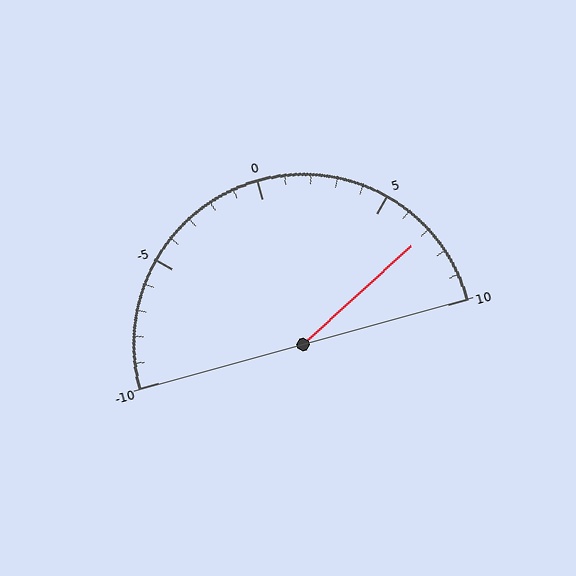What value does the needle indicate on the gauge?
The needle indicates approximately 7.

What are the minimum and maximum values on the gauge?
The gauge ranges from -10 to 10.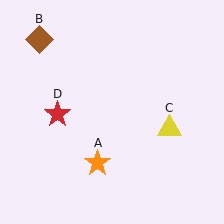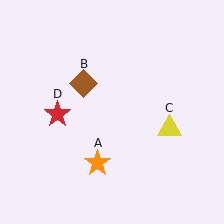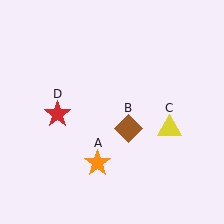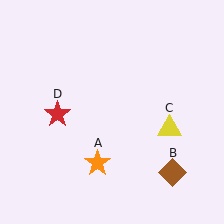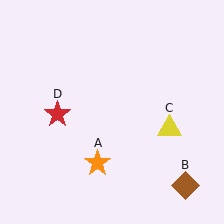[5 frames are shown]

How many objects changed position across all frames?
1 object changed position: brown diamond (object B).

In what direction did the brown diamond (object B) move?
The brown diamond (object B) moved down and to the right.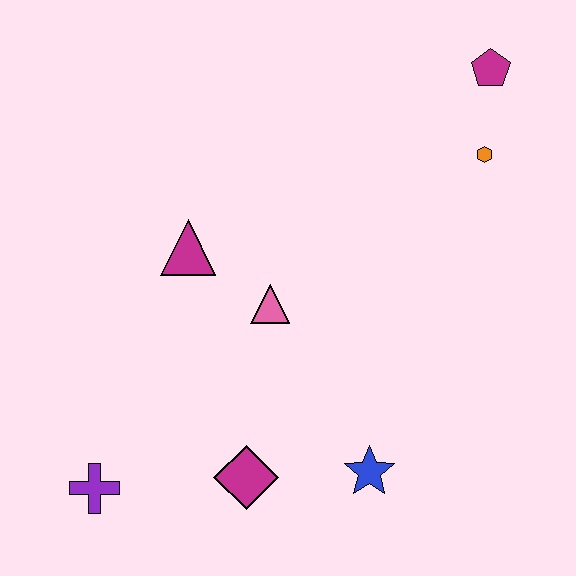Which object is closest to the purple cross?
The magenta diamond is closest to the purple cross.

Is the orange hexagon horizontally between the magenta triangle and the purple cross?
No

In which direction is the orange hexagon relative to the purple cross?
The orange hexagon is to the right of the purple cross.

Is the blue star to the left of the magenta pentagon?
Yes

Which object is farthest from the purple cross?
The magenta pentagon is farthest from the purple cross.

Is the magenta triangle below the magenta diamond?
No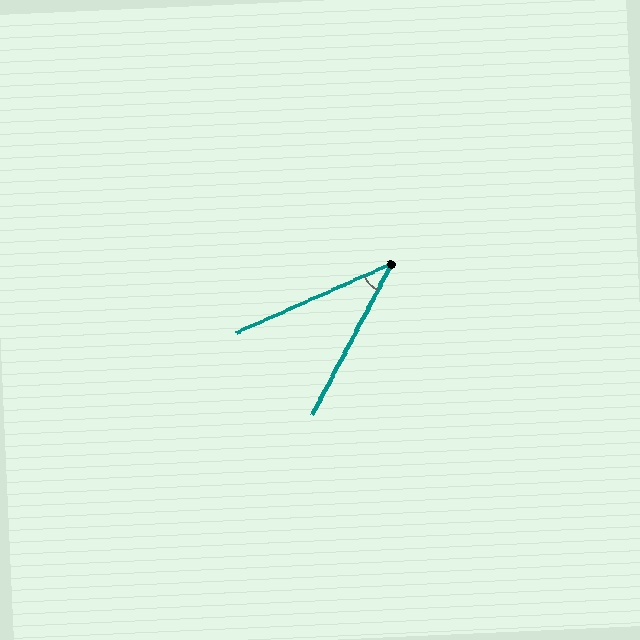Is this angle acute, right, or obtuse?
It is acute.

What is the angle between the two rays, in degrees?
Approximately 38 degrees.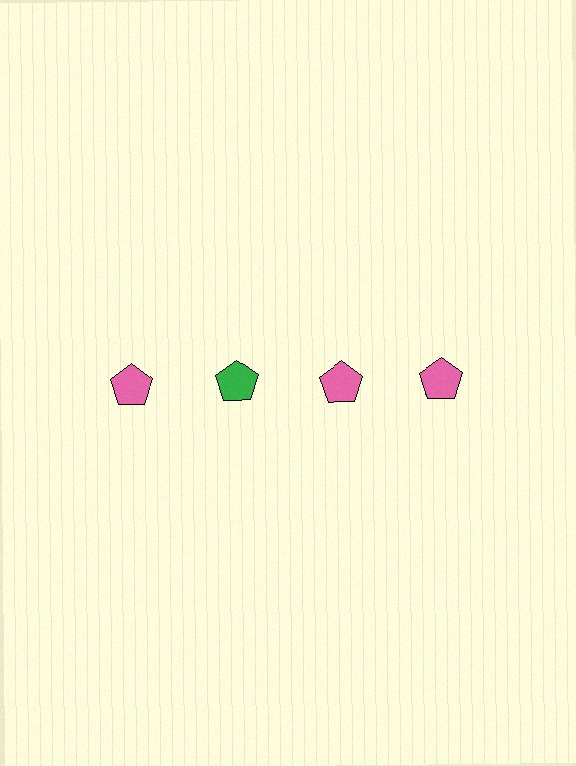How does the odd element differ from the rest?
It has a different color: green instead of pink.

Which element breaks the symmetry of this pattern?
The green pentagon in the top row, second from left column breaks the symmetry. All other shapes are pink pentagons.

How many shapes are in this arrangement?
There are 4 shapes arranged in a grid pattern.